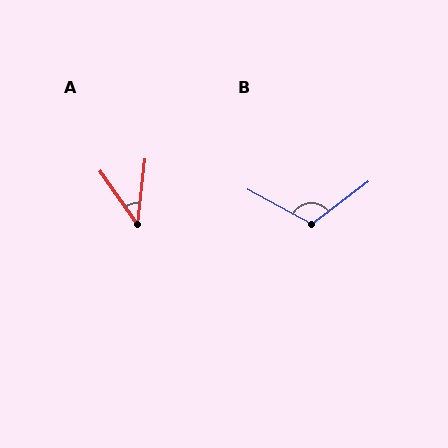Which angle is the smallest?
A, at approximately 42 degrees.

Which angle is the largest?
B, at approximately 115 degrees.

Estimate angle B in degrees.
Approximately 115 degrees.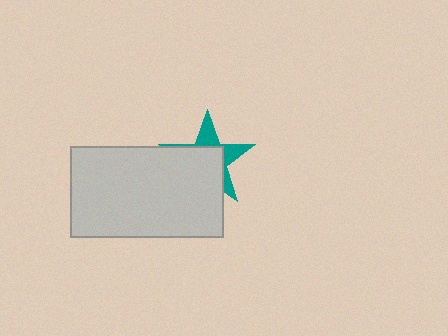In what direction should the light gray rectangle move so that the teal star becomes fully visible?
The light gray rectangle should move toward the lower-left. That is the shortest direction to clear the overlap and leave the teal star fully visible.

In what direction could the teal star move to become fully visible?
The teal star could move toward the upper-right. That would shift it out from behind the light gray rectangle entirely.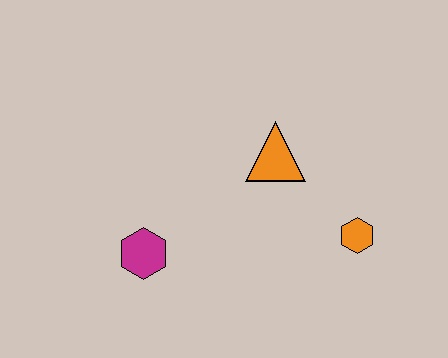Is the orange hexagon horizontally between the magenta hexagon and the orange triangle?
No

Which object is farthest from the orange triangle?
The magenta hexagon is farthest from the orange triangle.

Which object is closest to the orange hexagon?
The orange triangle is closest to the orange hexagon.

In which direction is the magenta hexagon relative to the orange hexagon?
The magenta hexagon is to the left of the orange hexagon.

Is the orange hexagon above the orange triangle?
No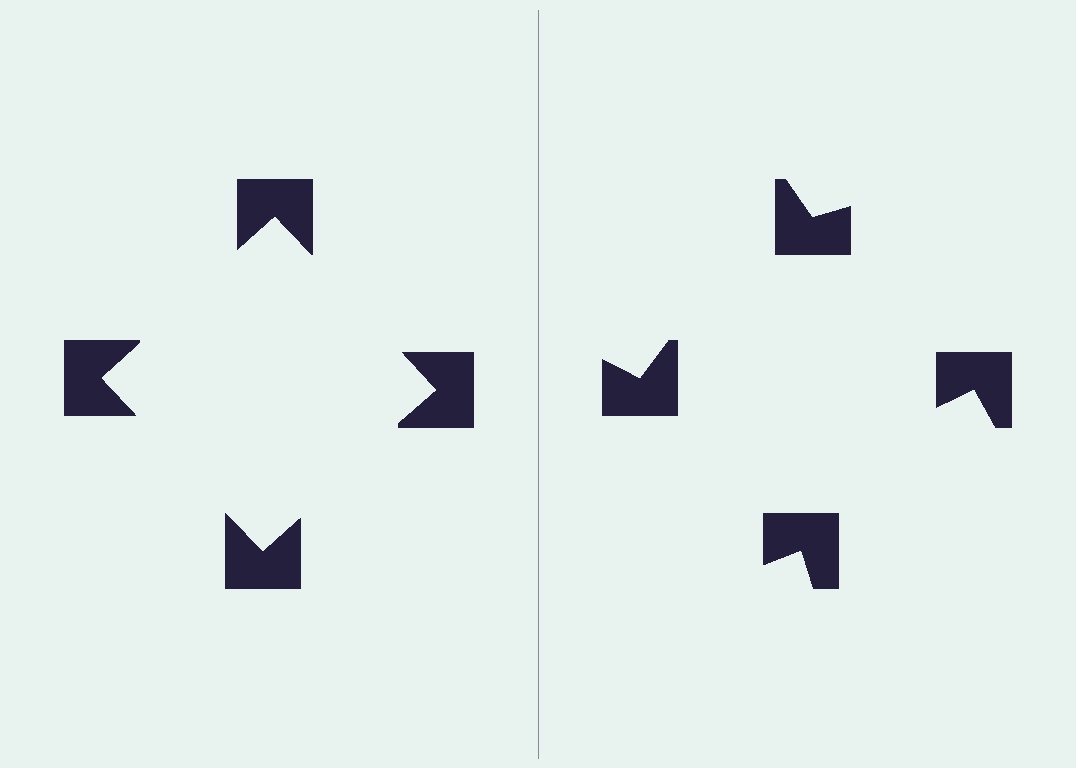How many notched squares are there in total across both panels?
8 — 4 on each side.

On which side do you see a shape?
An illusory square appears on the left side. On the right side the wedge cuts are rotated, so no coherent shape forms.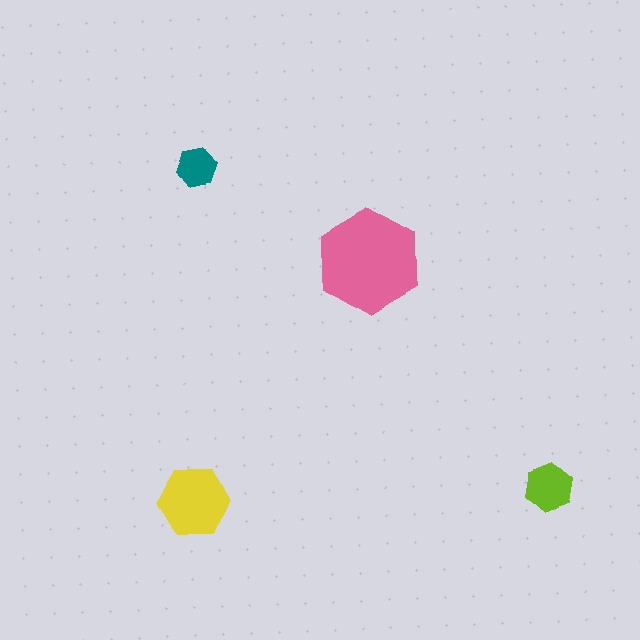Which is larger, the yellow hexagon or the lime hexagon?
The yellow one.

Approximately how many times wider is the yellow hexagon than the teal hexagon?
About 2 times wider.